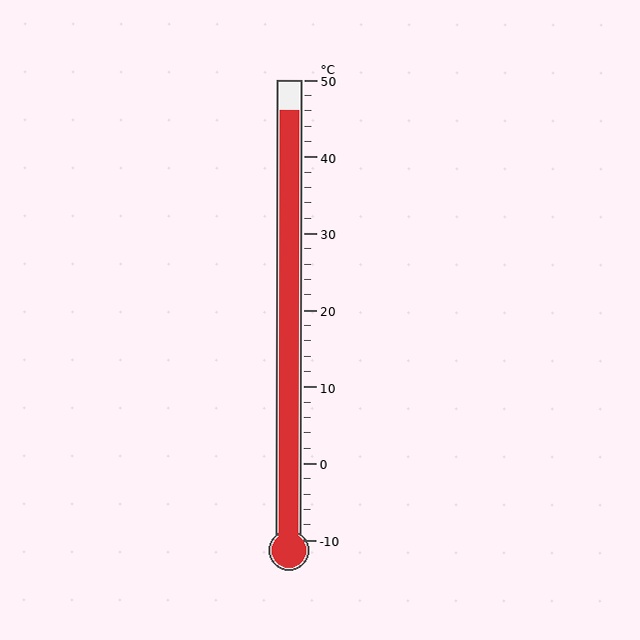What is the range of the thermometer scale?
The thermometer scale ranges from -10°C to 50°C.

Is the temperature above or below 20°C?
The temperature is above 20°C.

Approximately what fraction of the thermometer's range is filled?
The thermometer is filled to approximately 95% of its range.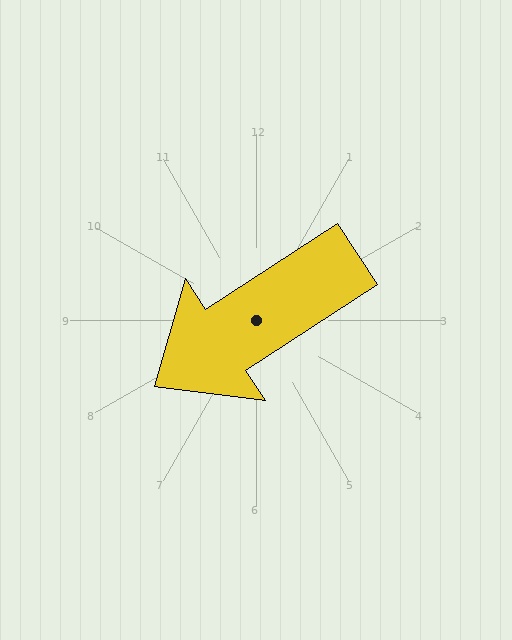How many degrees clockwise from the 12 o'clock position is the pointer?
Approximately 237 degrees.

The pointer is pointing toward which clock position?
Roughly 8 o'clock.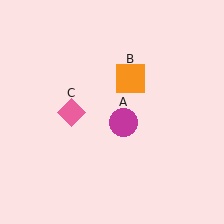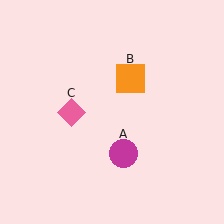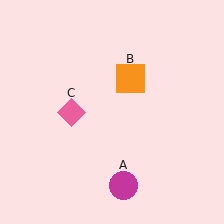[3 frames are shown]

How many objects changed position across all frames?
1 object changed position: magenta circle (object A).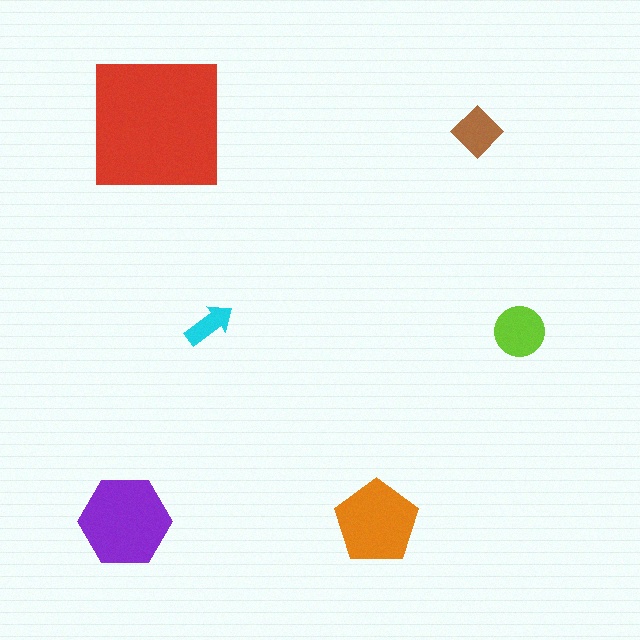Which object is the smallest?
The cyan arrow.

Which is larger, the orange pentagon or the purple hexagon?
The purple hexagon.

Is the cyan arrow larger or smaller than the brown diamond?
Smaller.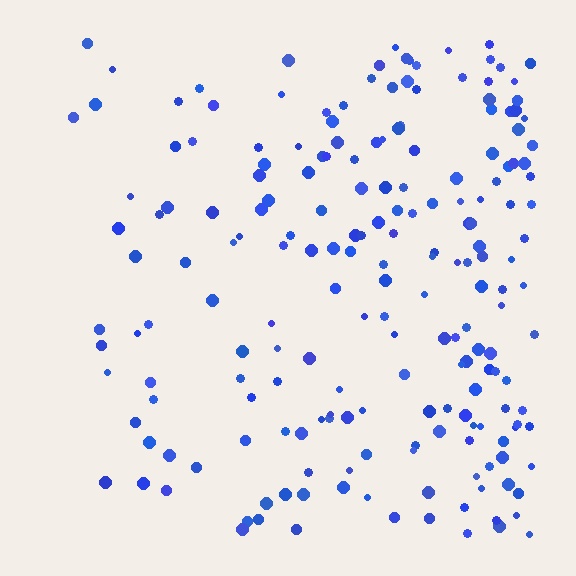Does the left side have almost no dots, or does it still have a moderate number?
Still a moderate number, just noticeably fewer than the right.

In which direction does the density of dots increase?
From left to right, with the right side densest.